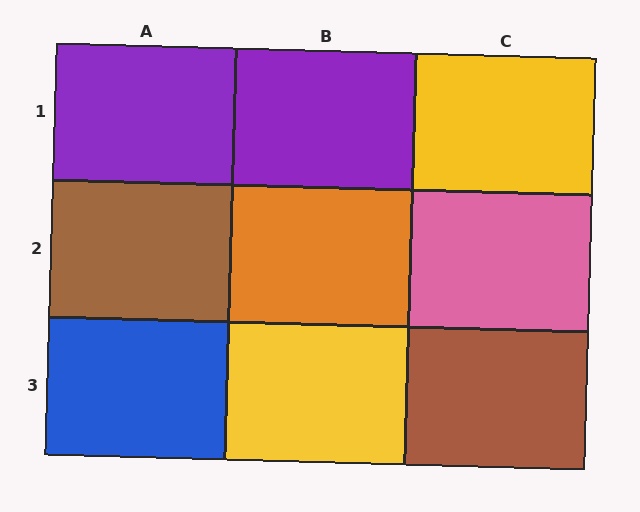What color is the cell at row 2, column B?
Orange.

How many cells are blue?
1 cell is blue.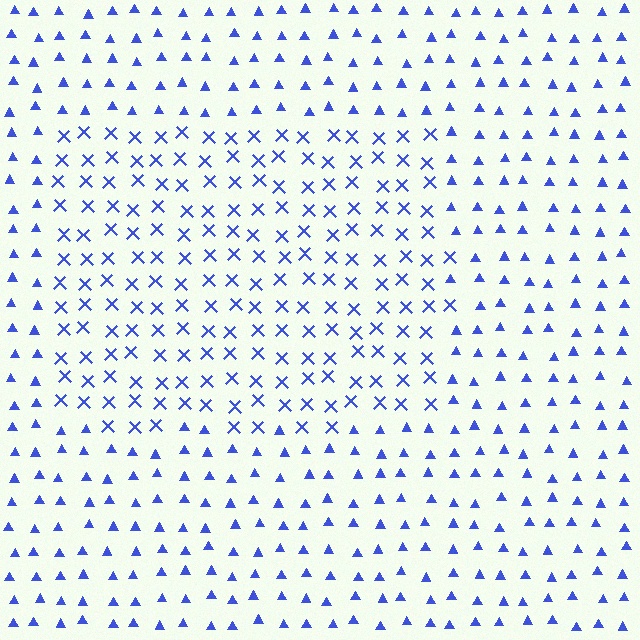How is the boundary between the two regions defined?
The boundary is defined by a change in element shape: X marks inside vs. triangles outside. All elements share the same color and spacing.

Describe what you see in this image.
The image is filled with small blue elements arranged in a uniform grid. A rectangle-shaped region contains X marks, while the surrounding area contains triangles. The boundary is defined purely by the change in element shape.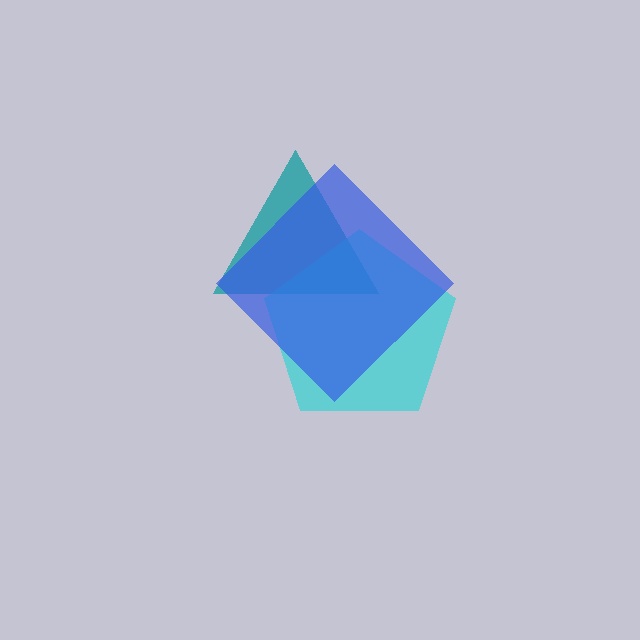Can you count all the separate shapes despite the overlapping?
Yes, there are 3 separate shapes.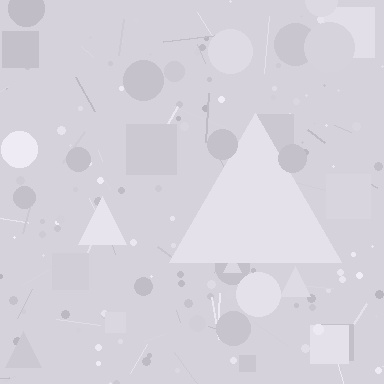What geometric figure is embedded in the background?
A triangle is embedded in the background.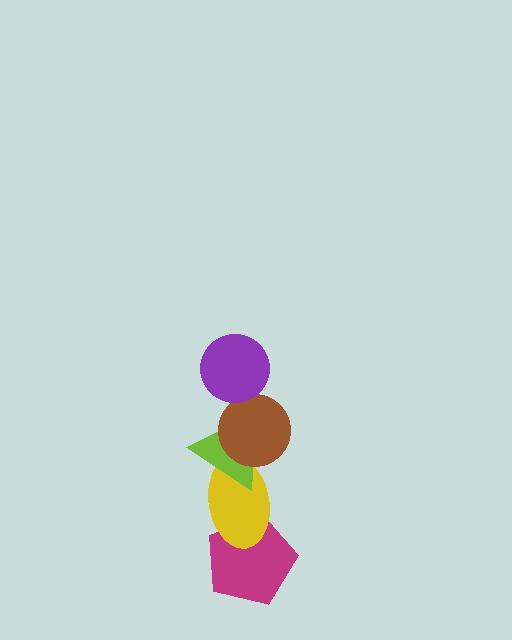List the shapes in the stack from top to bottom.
From top to bottom: the purple circle, the brown circle, the lime triangle, the yellow ellipse, the magenta pentagon.